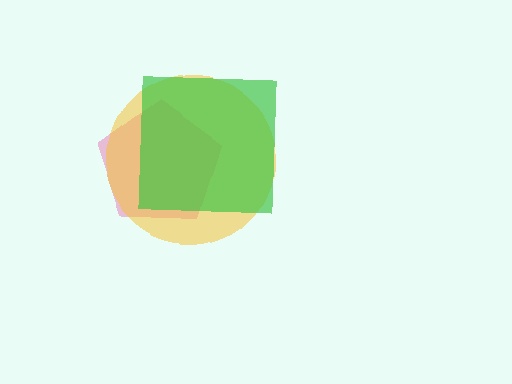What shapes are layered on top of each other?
The layered shapes are: a pink pentagon, a yellow circle, a green square.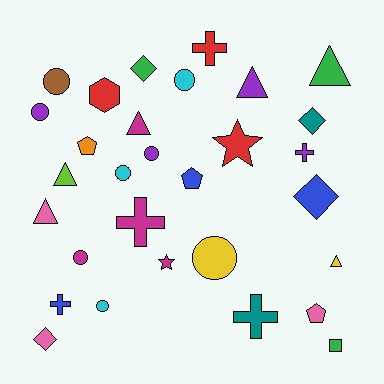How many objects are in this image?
There are 30 objects.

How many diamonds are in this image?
There are 4 diamonds.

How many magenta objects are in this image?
There are 4 magenta objects.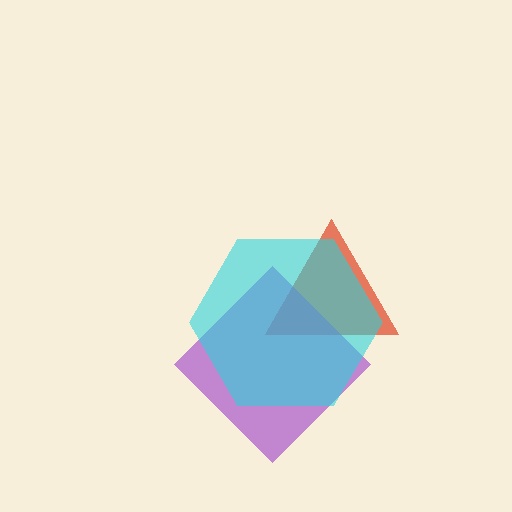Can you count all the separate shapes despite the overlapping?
Yes, there are 3 separate shapes.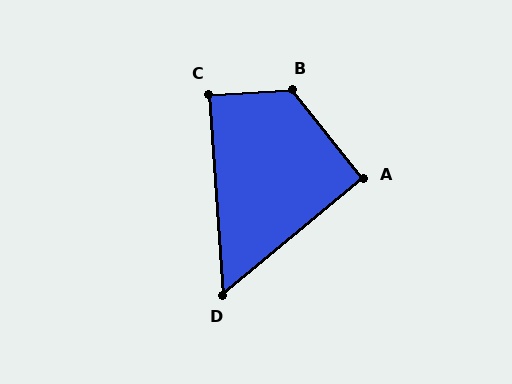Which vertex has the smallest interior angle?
D, at approximately 54 degrees.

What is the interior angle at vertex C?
Approximately 89 degrees (approximately right).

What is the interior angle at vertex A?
Approximately 91 degrees (approximately right).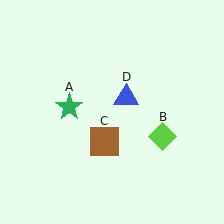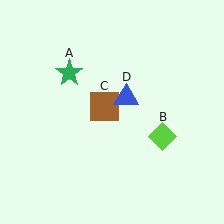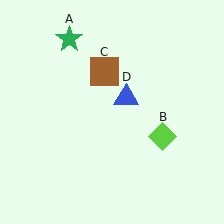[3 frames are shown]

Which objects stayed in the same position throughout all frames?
Lime diamond (object B) and blue triangle (object D) remained stationary.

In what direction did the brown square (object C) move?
The brown square (object C) moved up.